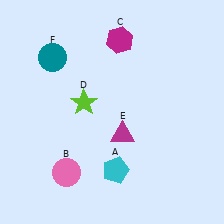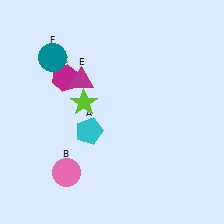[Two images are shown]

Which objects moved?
The objects that moved are: the cyan pentagon (A), the magenta hexagon (C), the magenta triangle (E).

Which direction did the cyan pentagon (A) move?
The cyan pentagon (A) moved up.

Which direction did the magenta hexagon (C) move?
The magenta hexagon (C) moved left.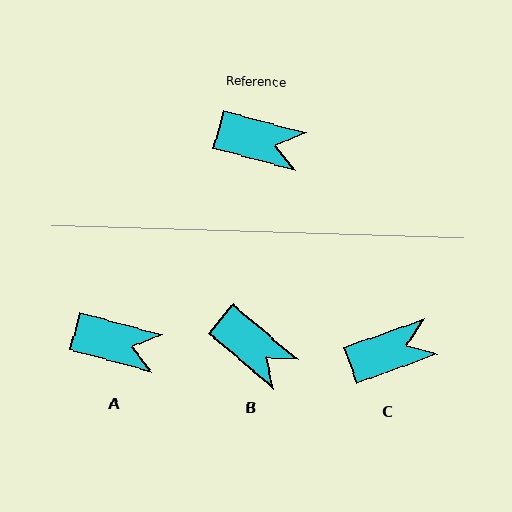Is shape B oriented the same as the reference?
No, it is off by about 25 degrees.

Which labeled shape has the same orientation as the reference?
A.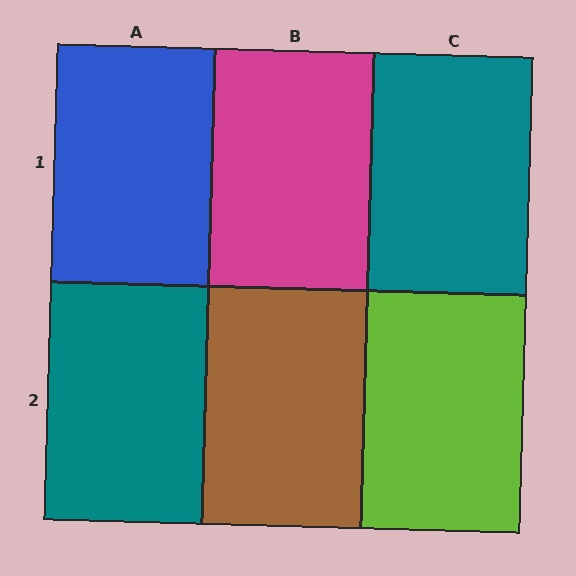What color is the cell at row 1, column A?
Blue.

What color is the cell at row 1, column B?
Magenta.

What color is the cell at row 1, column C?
Teal.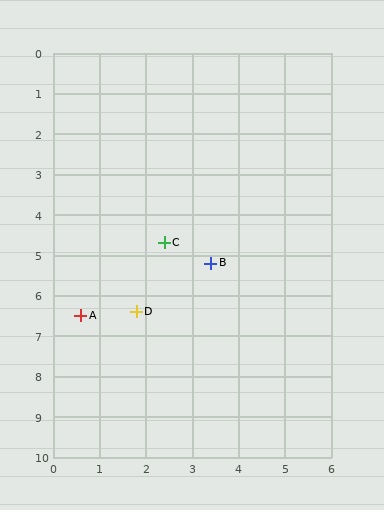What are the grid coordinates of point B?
Point B is at approximately (3.4, 5.2).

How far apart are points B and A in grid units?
Points B and A are about 3.1 grid units apart.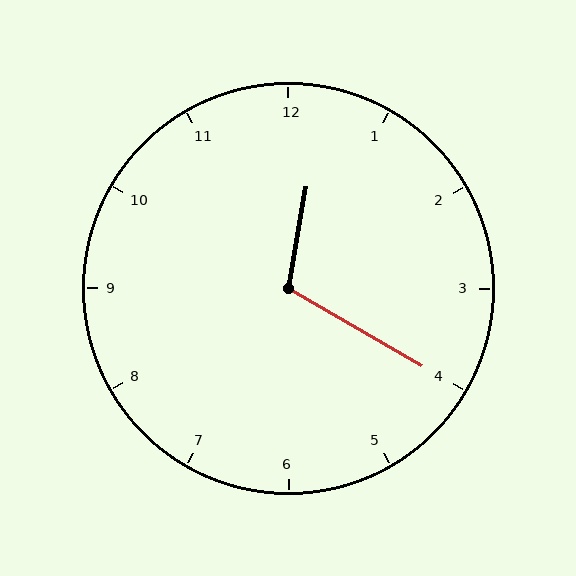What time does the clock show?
12:20.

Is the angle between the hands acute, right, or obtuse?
It is obtuse.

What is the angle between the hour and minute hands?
Approximately 110 degrees.